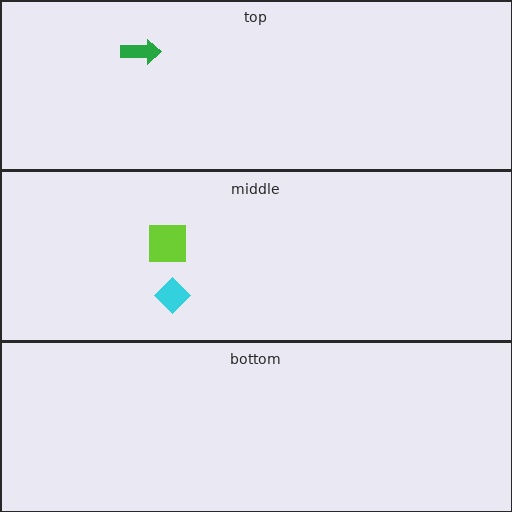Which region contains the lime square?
The middle region.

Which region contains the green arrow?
The top region.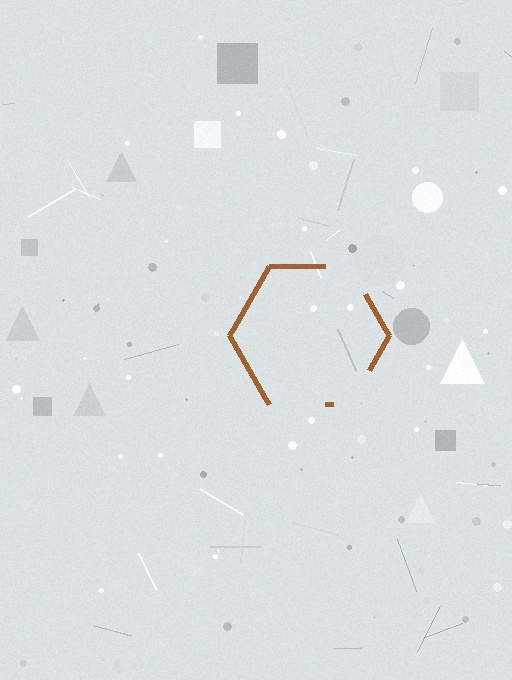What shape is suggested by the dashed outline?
The dashed outline suggests a hexagon.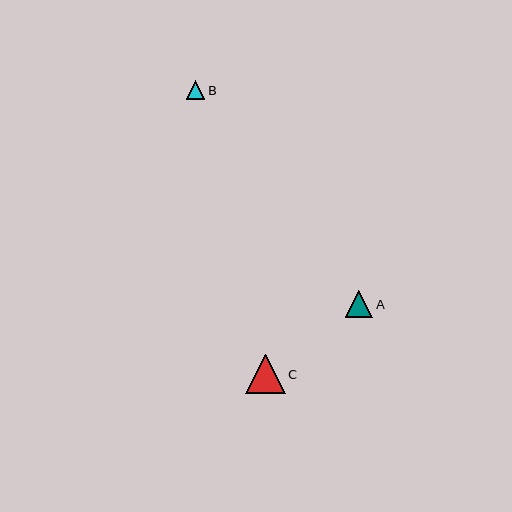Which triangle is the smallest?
Triangle B is the smallest with a size of approximately 19 pixels.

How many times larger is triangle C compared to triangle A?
Triangle C is approximately 1.4 times the size of triangle A.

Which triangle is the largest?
Triangle C is the largest with a size of approximately 39 pixels.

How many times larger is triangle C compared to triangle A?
Triangle C is approximately 1.4 times the size of triangle A.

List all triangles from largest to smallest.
From largest to smallest: C, A, B.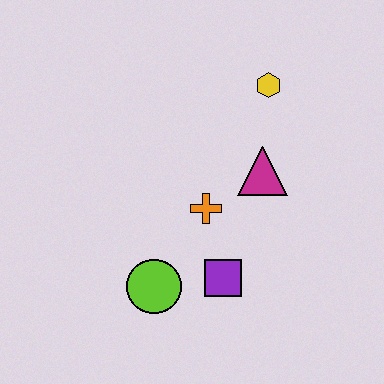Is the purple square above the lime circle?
Yes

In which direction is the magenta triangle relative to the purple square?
The magenta triangle is above the purple square.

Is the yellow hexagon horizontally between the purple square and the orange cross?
No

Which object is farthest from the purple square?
The yellow hexagon is farthest from the purple square.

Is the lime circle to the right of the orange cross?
No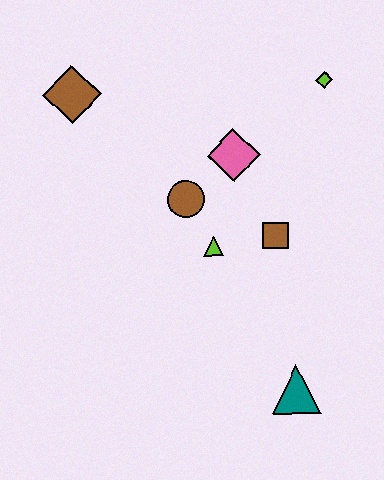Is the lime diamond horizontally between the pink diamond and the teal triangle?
No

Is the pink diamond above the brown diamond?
No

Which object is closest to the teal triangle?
The brown square is closest to the teal triangle.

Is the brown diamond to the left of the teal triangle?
Yes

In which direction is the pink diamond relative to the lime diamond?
The pink diamond is to the left of the lime diamond.